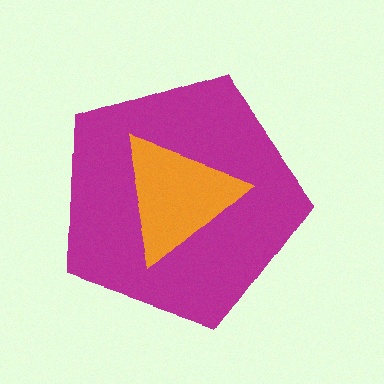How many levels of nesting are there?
2.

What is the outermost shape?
The magenta pentagon.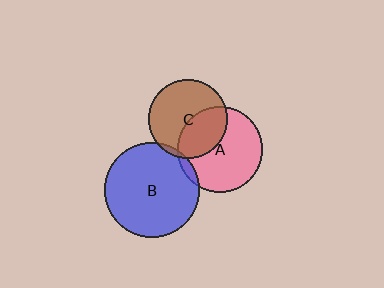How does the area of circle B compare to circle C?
Approximately 1.5 times.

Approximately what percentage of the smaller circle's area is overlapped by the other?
Approximately 5%.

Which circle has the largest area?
Circle B (blue).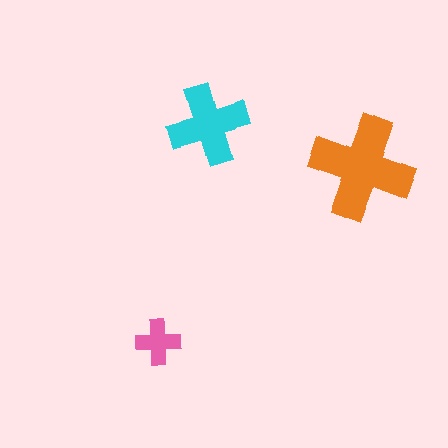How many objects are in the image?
There are 3 objects in the image.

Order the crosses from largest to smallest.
the orange one, the cyan one, the pink one.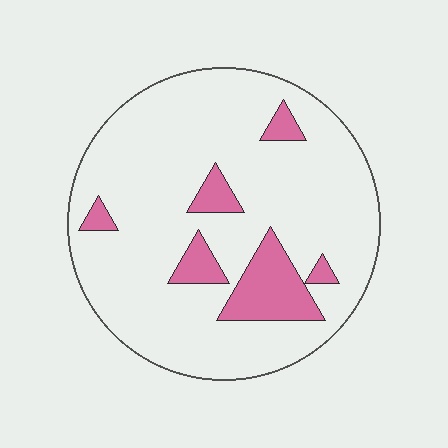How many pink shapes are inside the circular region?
6.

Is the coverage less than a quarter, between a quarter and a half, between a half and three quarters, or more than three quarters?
Less than a quarter.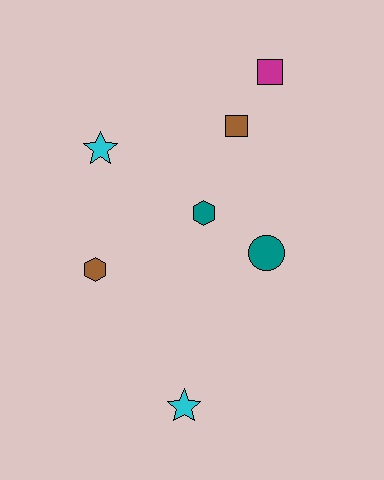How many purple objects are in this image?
There are no purple objects.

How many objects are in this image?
There are 7 objects.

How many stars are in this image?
There are 2 stars.